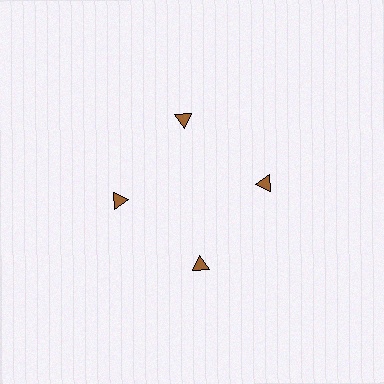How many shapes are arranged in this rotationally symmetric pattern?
There are 4 shapes, arranged in 4 groups of 1.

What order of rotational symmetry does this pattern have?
This pattern has 4-fold rotational symmetry.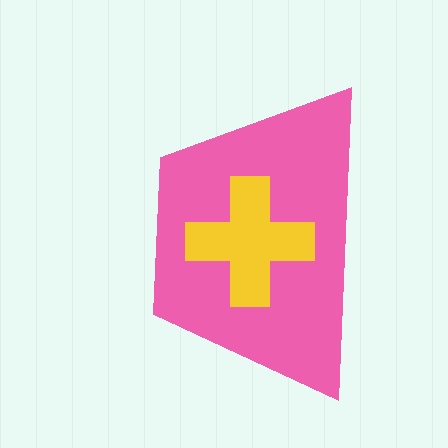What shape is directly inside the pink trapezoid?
The yellow cross.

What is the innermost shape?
The yellow cross.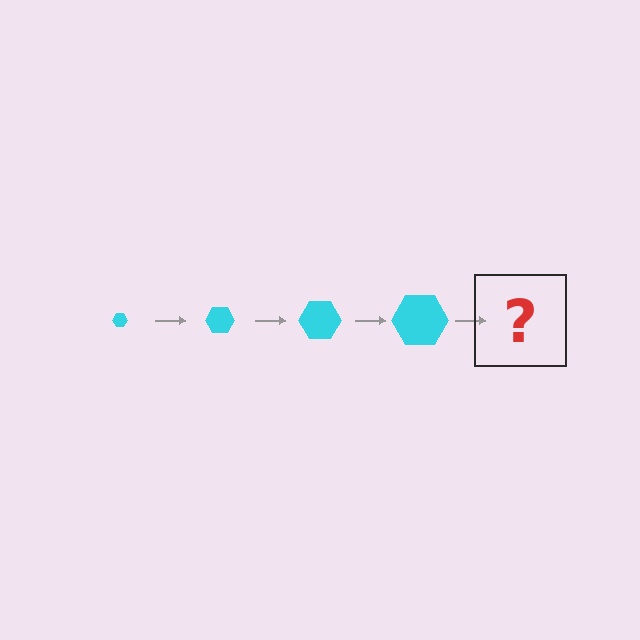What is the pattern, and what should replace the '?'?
The pattern is that the hexagon gets progressively larger each step. The '?' should be a cyan hexagon, larger than the previous one.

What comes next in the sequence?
The next element should be a cyan hexagon, larger than the previous one.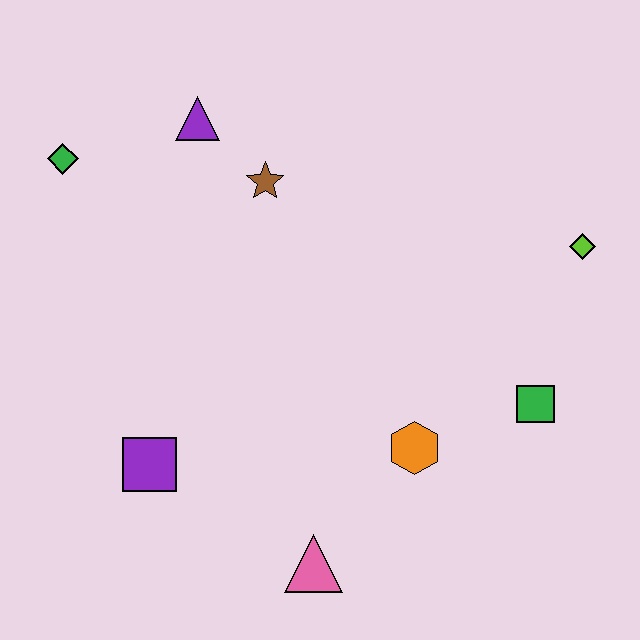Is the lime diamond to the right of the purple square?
Yes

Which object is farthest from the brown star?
The pink triangle is farthest from the brown star.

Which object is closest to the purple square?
The pink triangle is closest to the purple square.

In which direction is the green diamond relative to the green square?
The green diamond is to the left of the green square.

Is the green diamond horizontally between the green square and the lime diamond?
No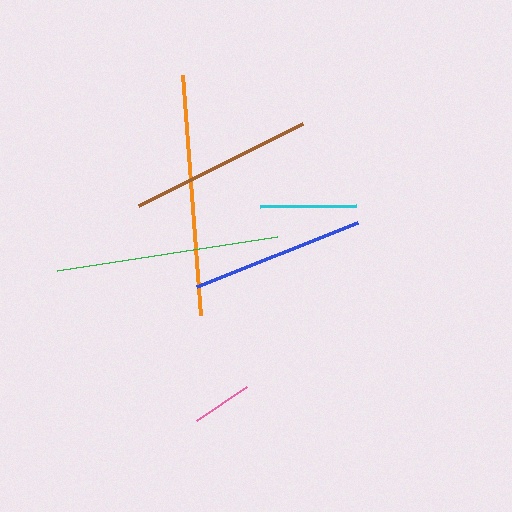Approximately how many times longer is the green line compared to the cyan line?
The green line is approximately 2.3 times the length of the cyan line.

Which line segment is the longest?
The orange line is the longest at approximately 241 pixels.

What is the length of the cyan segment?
The cyan segment is approximately 96 pixels long.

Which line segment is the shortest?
The pink line is the shortest at approximately 61 pixels.